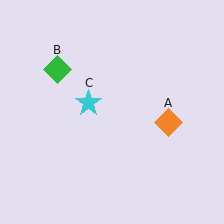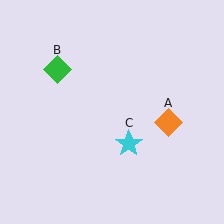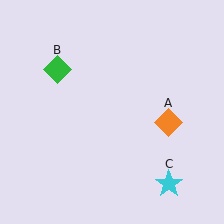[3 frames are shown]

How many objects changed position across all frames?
1 object changed position: cyan star (object C).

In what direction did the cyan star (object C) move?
The cyan star (object C) moved down and to the right.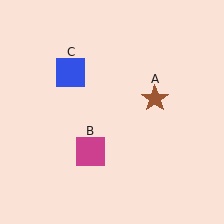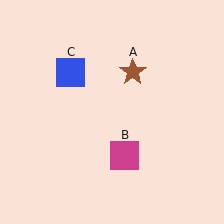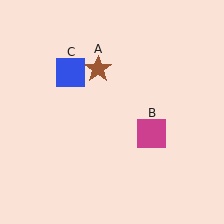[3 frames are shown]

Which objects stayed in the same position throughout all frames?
Blue square (object C) remained stationary.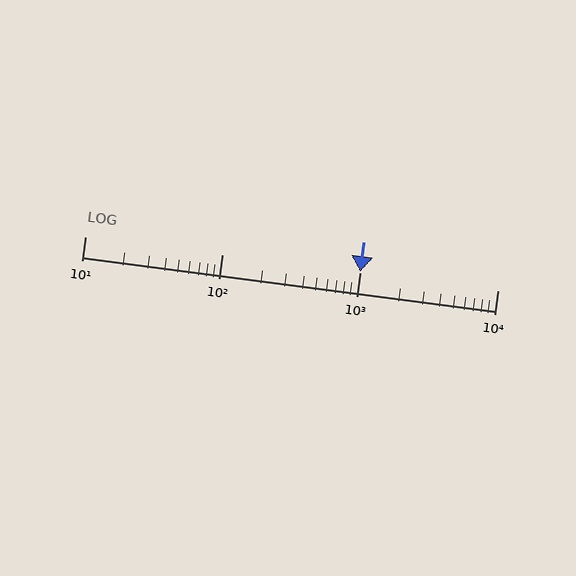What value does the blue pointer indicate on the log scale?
The pointer indicates approximately 1000.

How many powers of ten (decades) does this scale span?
The scale spans 3 decades, from 10 to 10000.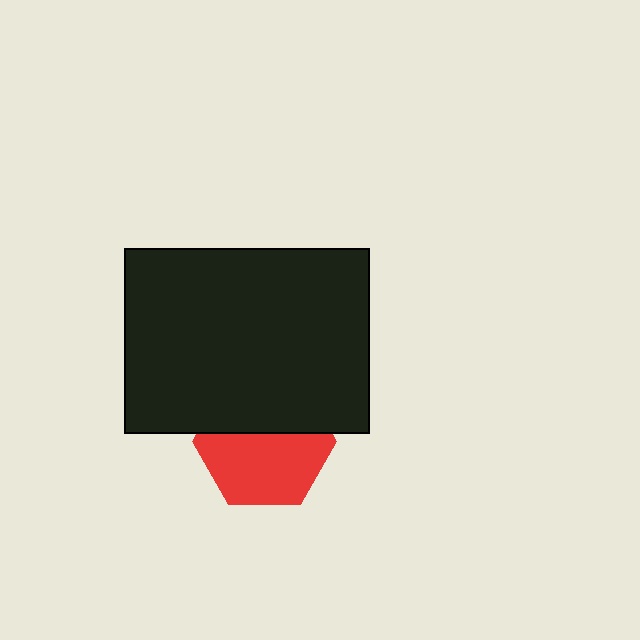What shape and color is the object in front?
The object in front is a black rectangle.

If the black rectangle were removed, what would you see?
You would see the complete red hexagon.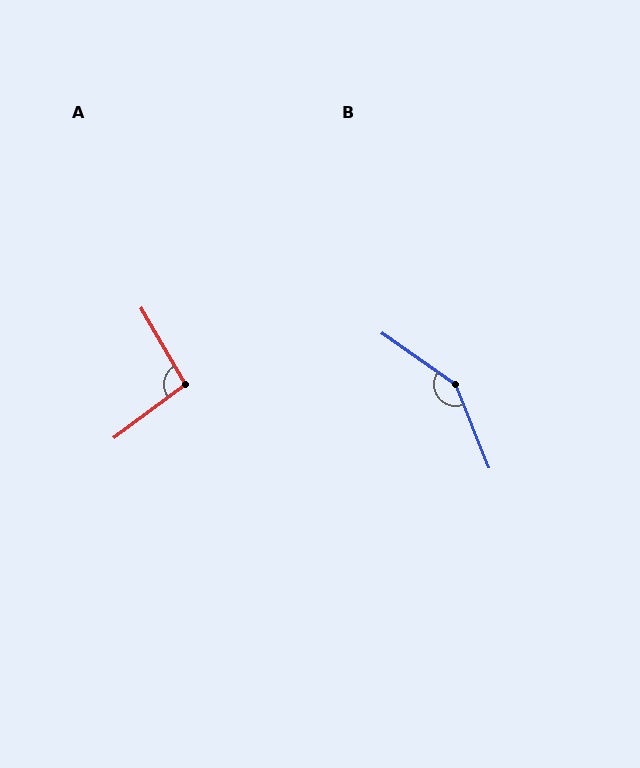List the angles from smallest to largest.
A (97°), B (147°).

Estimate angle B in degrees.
Approximately 147 degrees.